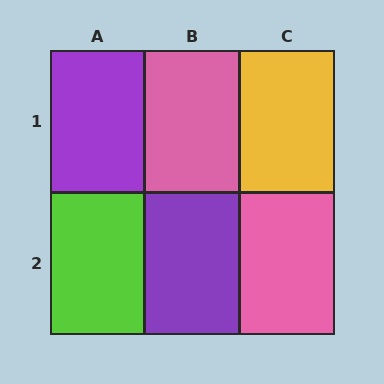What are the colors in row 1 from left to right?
Purple, pink, yellow.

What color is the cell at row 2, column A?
Lime.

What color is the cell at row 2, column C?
Pink.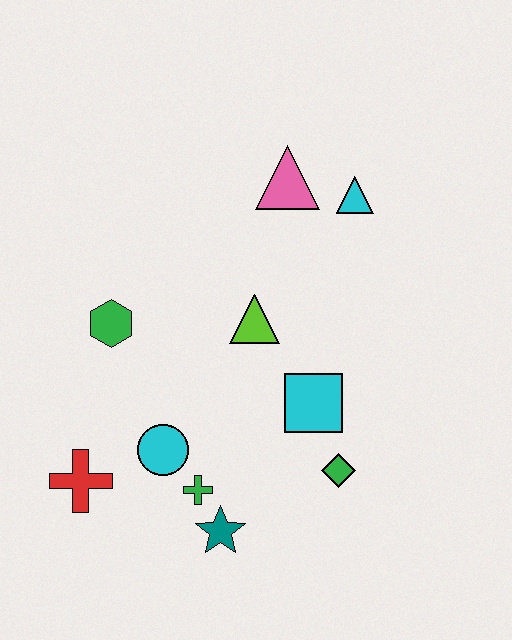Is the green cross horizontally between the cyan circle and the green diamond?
Yes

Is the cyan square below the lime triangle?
Yes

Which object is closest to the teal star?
The green cross is closest to the teal star.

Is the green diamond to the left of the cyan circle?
No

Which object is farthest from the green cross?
The cyan triangle is farthest from the green cross.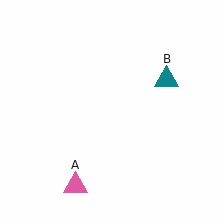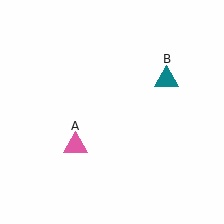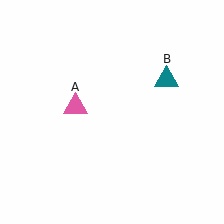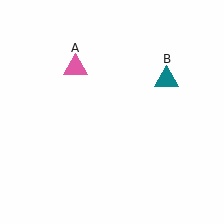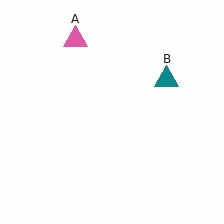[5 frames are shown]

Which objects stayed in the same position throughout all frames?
Teal triangle (object B) remained stationary.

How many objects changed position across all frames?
1 object changed position: pink triangle (object A).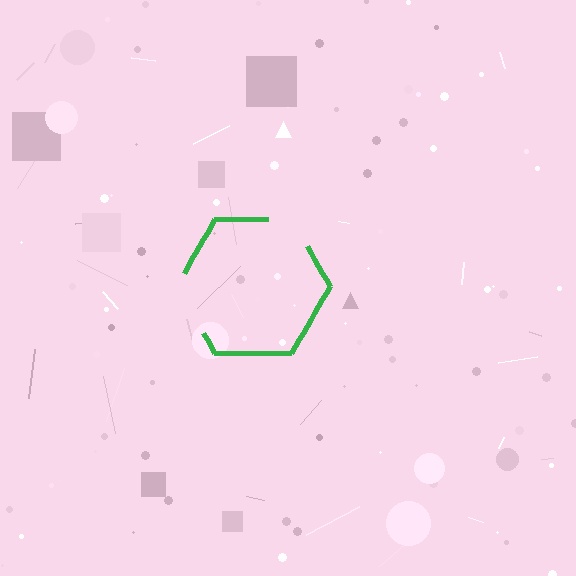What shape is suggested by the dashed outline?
The dashed outline suggests a hexagon.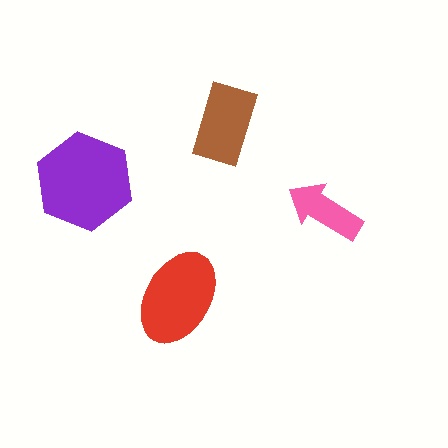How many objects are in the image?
There are 4 objects in the image.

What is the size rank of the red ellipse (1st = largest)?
2nd.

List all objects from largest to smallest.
The purple hexagon, the red ellipse, the brown rectangle, the pink arrow.